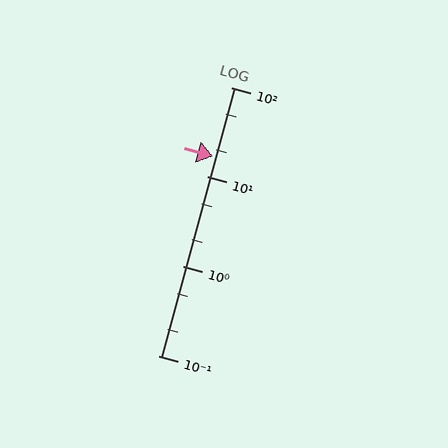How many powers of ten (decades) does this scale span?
The scale spans 3 decades, from 0.1 to 100.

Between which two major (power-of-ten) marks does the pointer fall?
The pointer is between 10 and 100.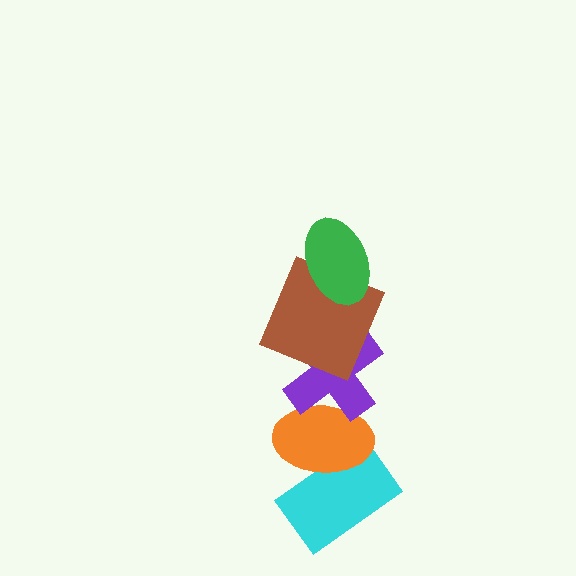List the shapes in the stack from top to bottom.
From top to bottom: the green ellipse, the brown square, the purple cross, the orange ellipse, the cyan rectangle.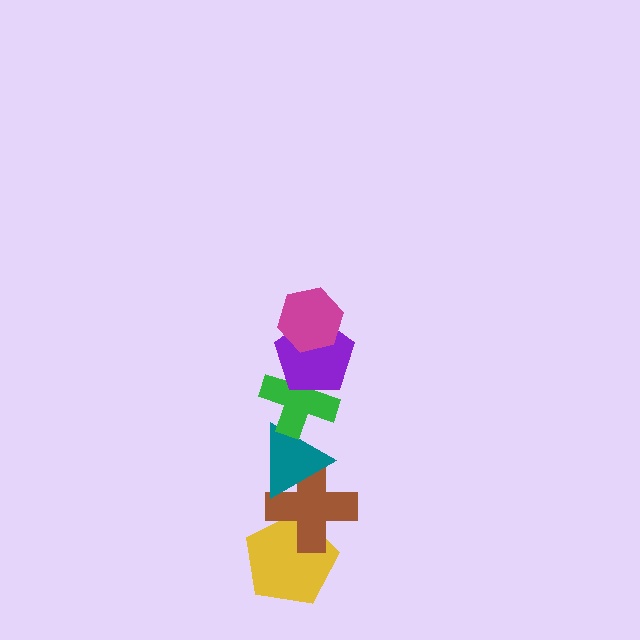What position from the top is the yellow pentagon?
The yellow pentagon is 6th from the top.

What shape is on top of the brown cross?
The teal triangle is on top of the brown cross.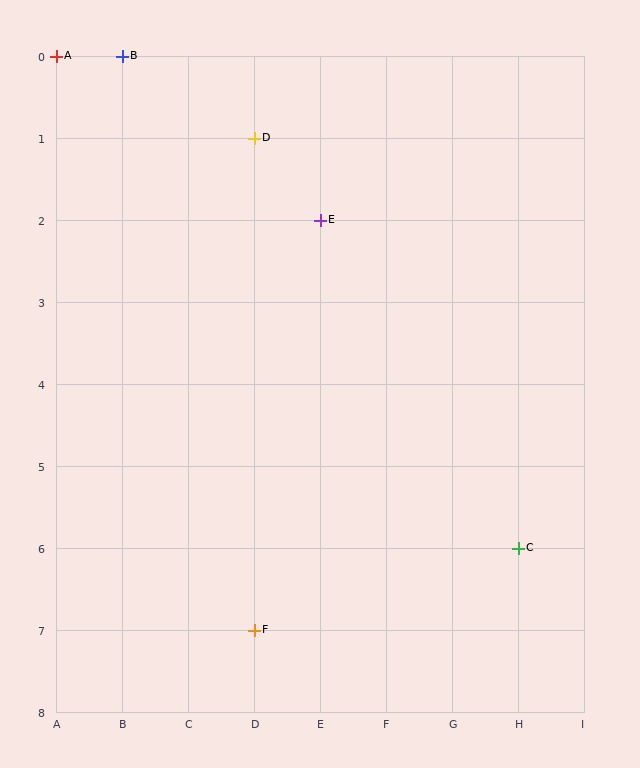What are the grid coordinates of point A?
Point A is at grid coordinates (A, 0).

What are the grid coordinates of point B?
Point B is at grid coordinates (B, 0).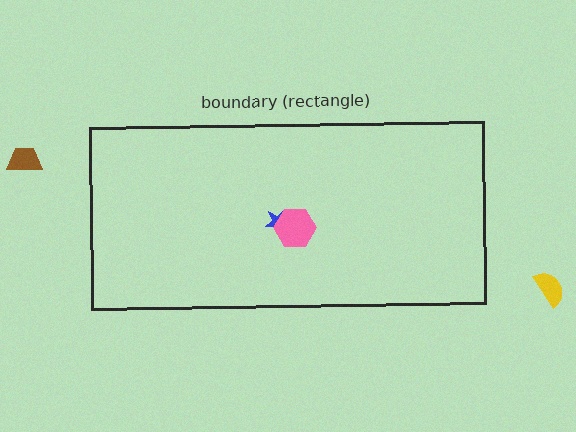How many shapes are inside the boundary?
2 inside, 2 outside.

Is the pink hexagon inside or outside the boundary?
Inside.